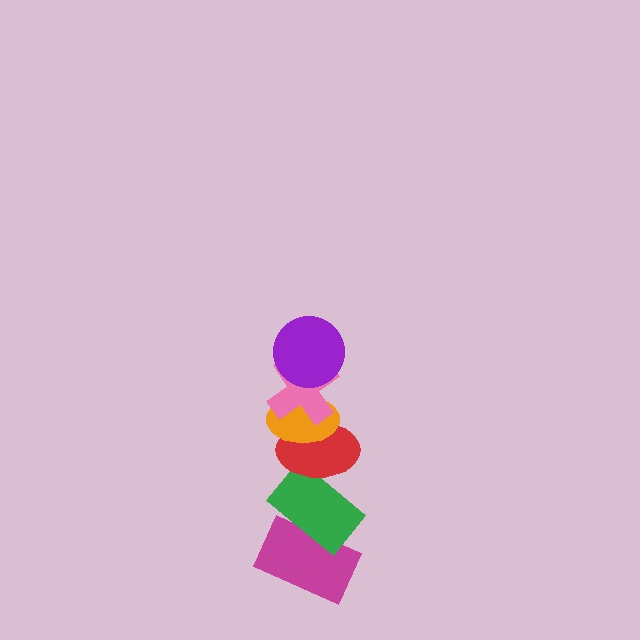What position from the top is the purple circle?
The purple circle is 1st from the top.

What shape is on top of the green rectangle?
The red ellipse is on top of the green rectangle.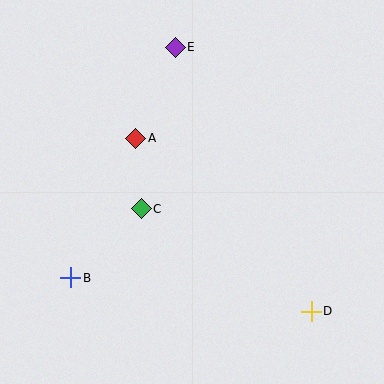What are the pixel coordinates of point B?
Point B is at (71, 278).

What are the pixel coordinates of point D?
Point D is at (311, 311).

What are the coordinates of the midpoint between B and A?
The midpoint between B and A is at (103, 208).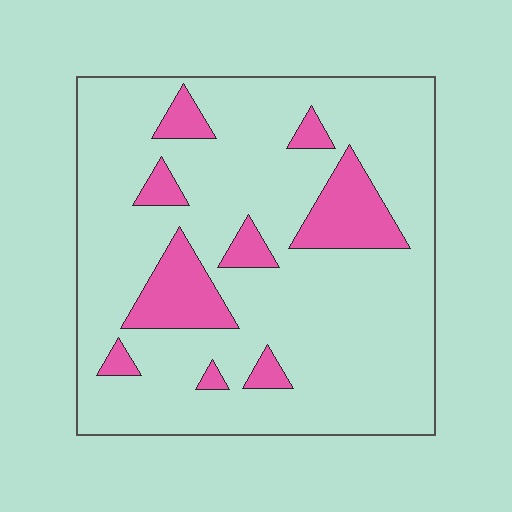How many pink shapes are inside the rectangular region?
9.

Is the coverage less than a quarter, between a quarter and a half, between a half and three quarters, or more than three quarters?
Less than a quarter.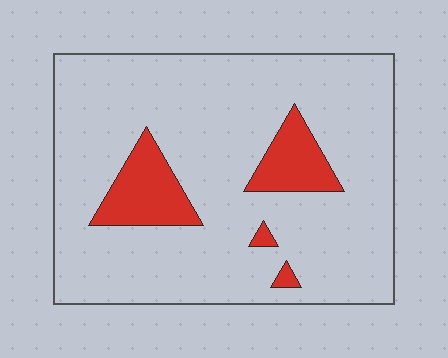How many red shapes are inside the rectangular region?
4.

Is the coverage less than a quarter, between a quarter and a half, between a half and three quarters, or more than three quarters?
Less than a quarter.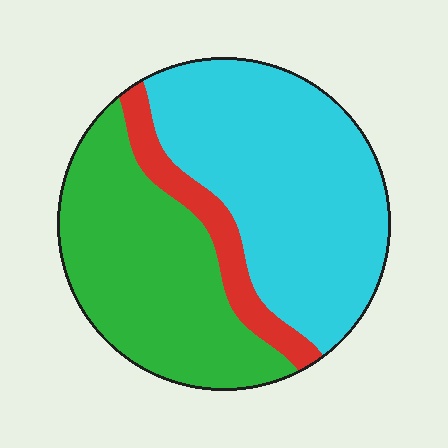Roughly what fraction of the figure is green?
Green takes up between a quarter and a half of the figure.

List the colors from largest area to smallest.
From largest to smallest: cyan, green, red.